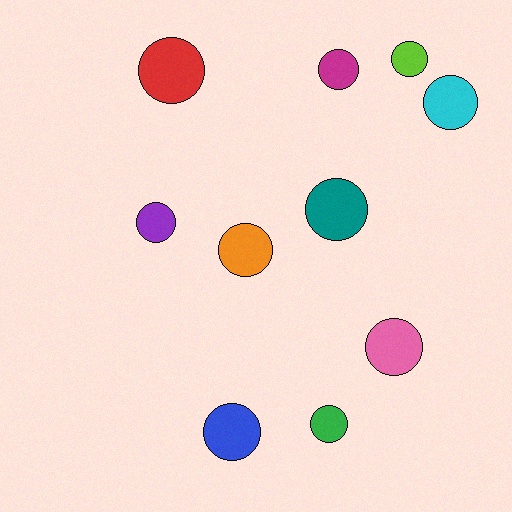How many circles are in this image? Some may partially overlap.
There are 10 circles.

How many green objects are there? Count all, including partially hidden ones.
There is 1 green object.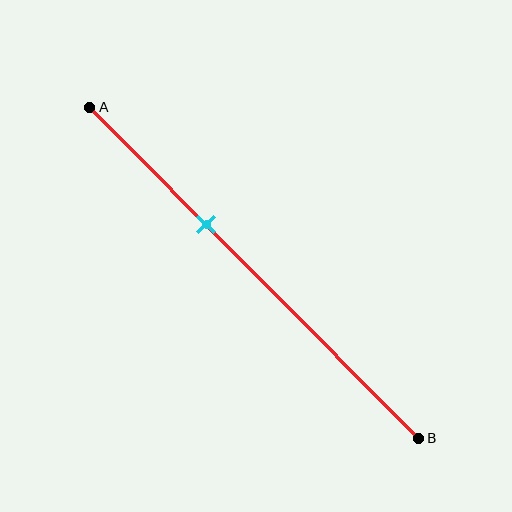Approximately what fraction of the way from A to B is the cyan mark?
The cyan mark is approximately 35% of the way from A to B.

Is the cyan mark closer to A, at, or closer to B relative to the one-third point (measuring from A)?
The cyan mark is approximately at the one-third point of segment AB.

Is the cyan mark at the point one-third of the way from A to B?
Yes, the mark is approximately at the one-third point.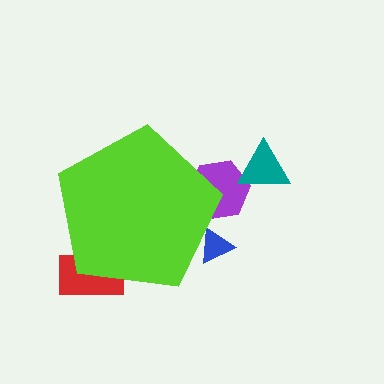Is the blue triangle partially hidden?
Yes, the blue triangle is partially hidden behind the lime pentagon.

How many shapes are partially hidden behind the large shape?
3 shapes are partially hidden.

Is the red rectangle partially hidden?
Yes, the red rectangle is partially hidden behind the lime pentagon.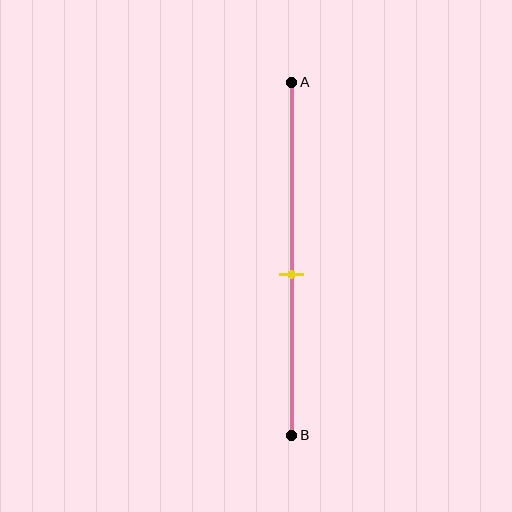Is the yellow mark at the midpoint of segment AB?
No, the mark is at about 55% from A, not at the 50% midpoint.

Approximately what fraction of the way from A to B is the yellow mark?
The yellow mark is approximately 55% of the way from A to B.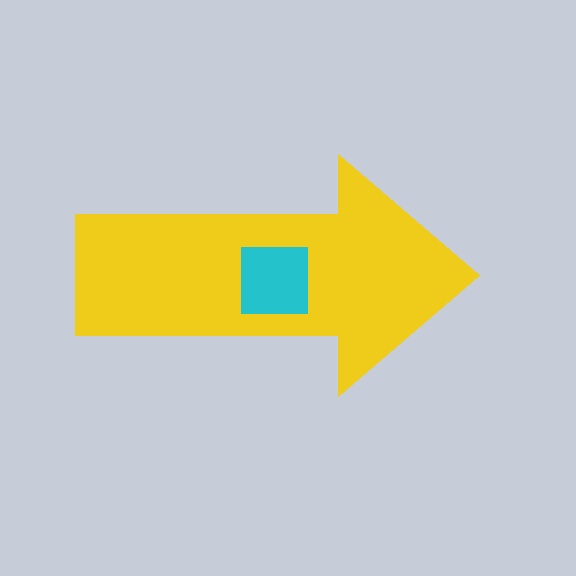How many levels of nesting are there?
2.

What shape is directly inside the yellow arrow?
The cyan square.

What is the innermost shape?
The cyan square.